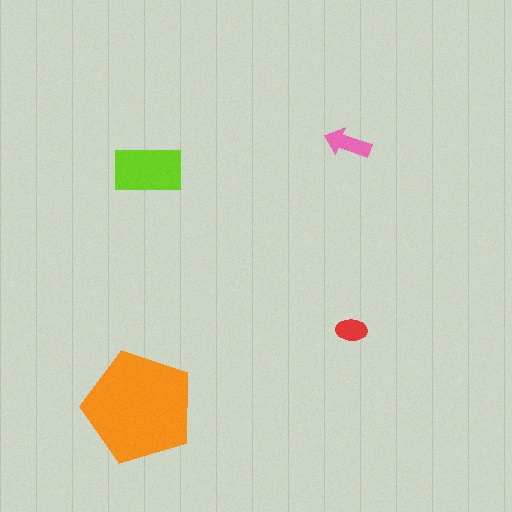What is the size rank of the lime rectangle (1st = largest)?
2nd.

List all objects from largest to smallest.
The orange pentagon, the lime rectangle, the pink arrow, the red ellipse.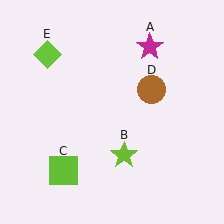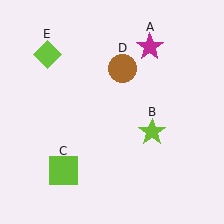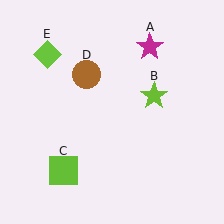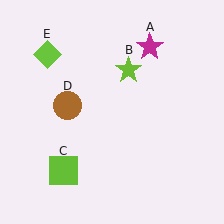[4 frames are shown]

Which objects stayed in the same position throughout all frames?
Magenta star (object A) and lime square (object C) and lime diamond (object E) remained stationary.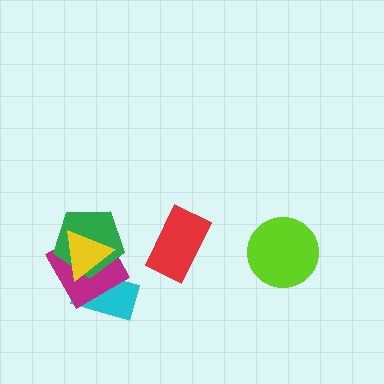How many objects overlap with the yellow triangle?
3 objects overlap with the yellow triangle.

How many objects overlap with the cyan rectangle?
3 objects overlap with the cyan rectangle.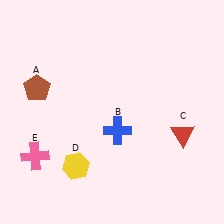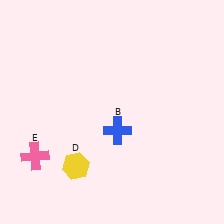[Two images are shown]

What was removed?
The brown pentagon (A), the red triangle (C) were removed in Image 2.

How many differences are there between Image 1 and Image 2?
There are 2 differences between the two images.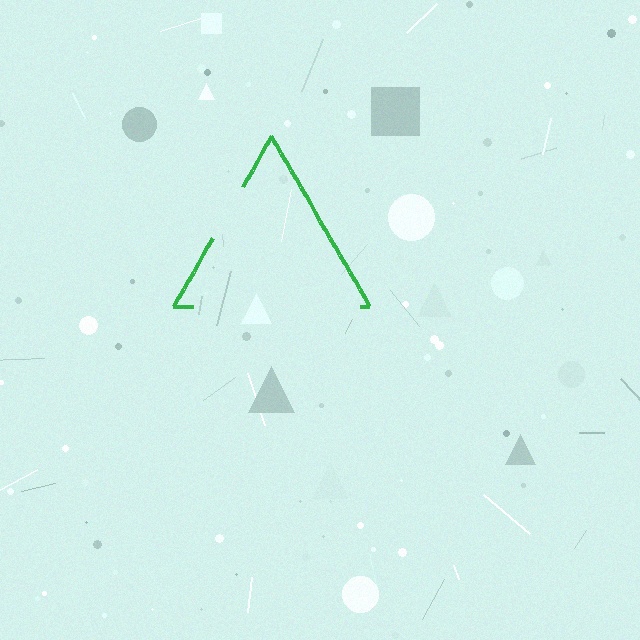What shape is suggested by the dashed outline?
The dashed outline suggests a triangle.